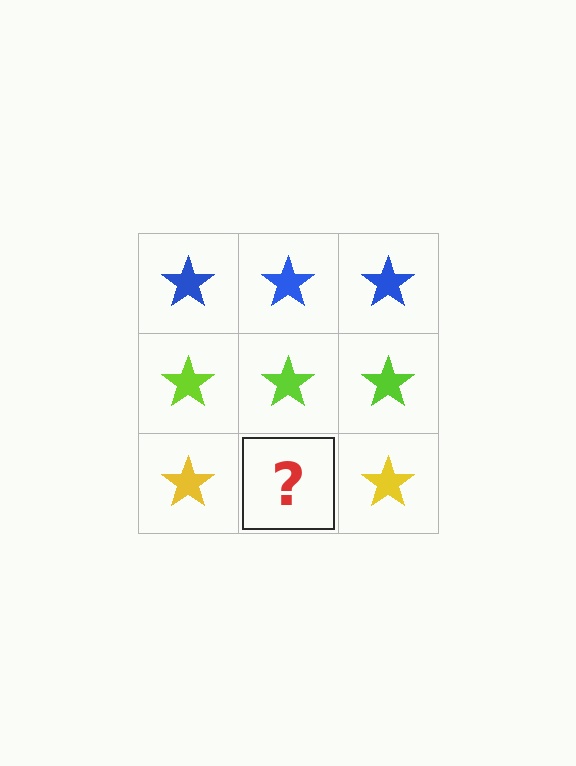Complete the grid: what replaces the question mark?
The question mark should be replaced with a yellow star.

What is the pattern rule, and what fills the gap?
The rule is that each row has a consistent color. The gap should be filled with a yellow star.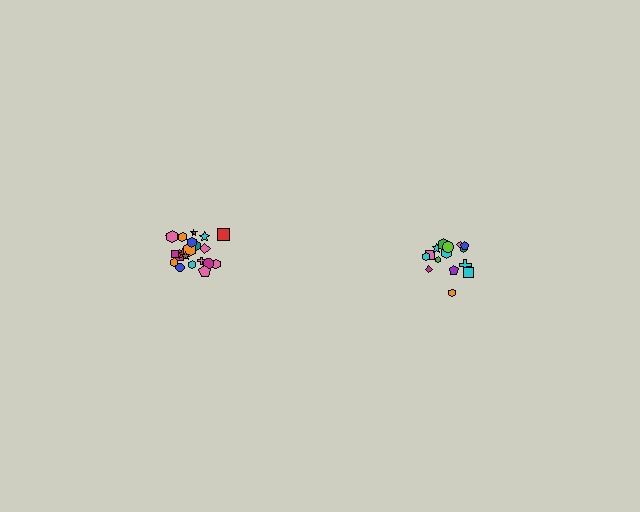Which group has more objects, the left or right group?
The left group.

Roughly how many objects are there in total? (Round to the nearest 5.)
Roughly 35 objects in total.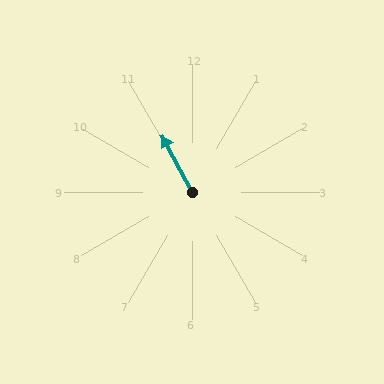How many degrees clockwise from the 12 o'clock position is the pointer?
Approximately 332 degrees.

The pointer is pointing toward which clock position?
Roughly 11 o'clock.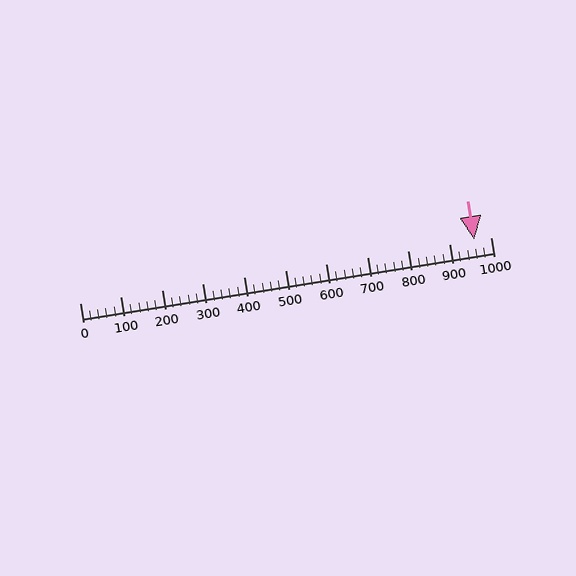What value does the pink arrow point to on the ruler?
The pink arrow points to approximately 960.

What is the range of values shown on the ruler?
The ruler shows values from 0 to 1000.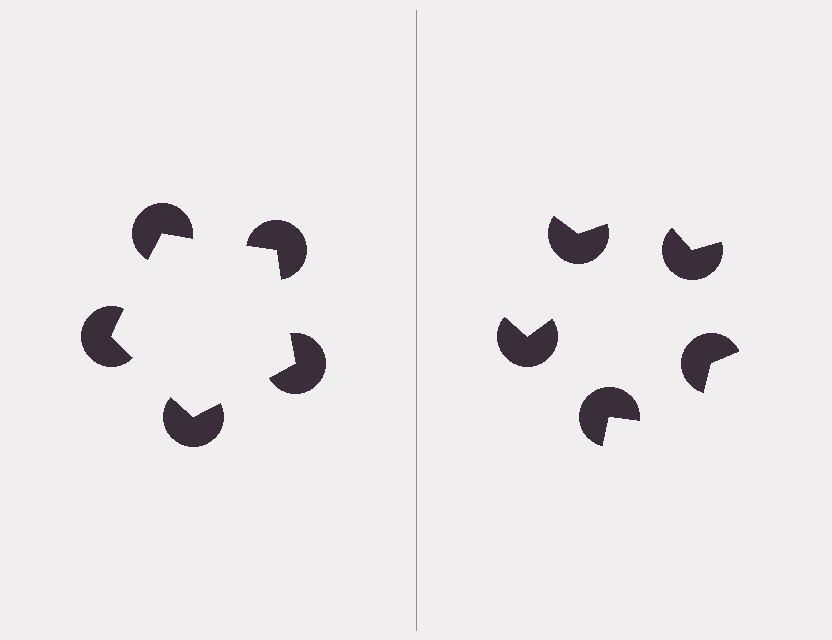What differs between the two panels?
The pac-man discs are positioned identically on both sides; only the wedge orientations differ. On the left they align to a pentagon; on the right they are misaligned.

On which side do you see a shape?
An illusory pentagon appears on the left side. On the right side the wedge cuts are rotated, so no coherent shape forms.